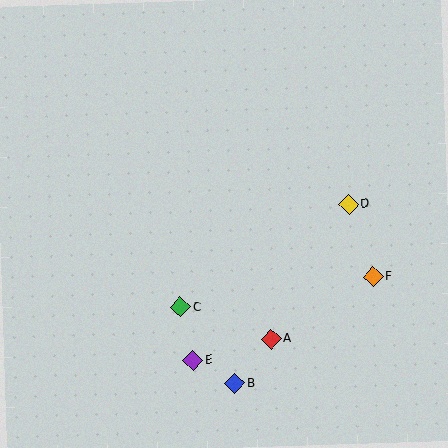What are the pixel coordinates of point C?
Point C is at (181, 307).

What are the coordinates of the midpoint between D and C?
The midpoint between D and C is at (265, 256).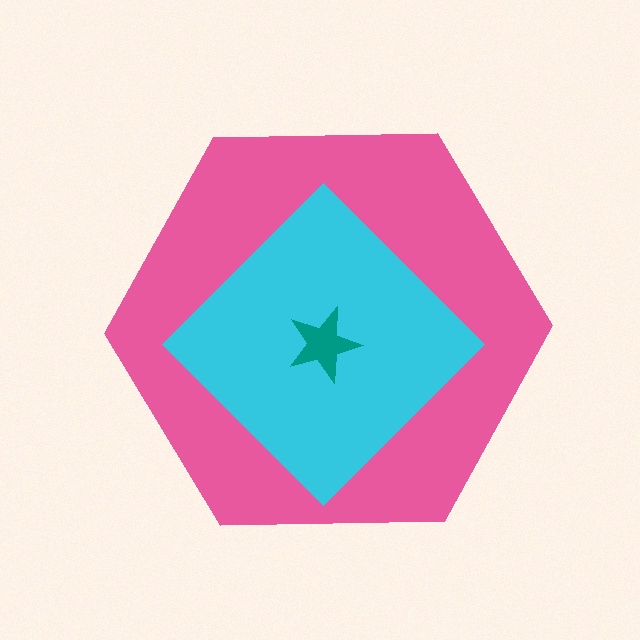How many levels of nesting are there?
3.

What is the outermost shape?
The pink hexagon.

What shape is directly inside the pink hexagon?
The cyan diamond.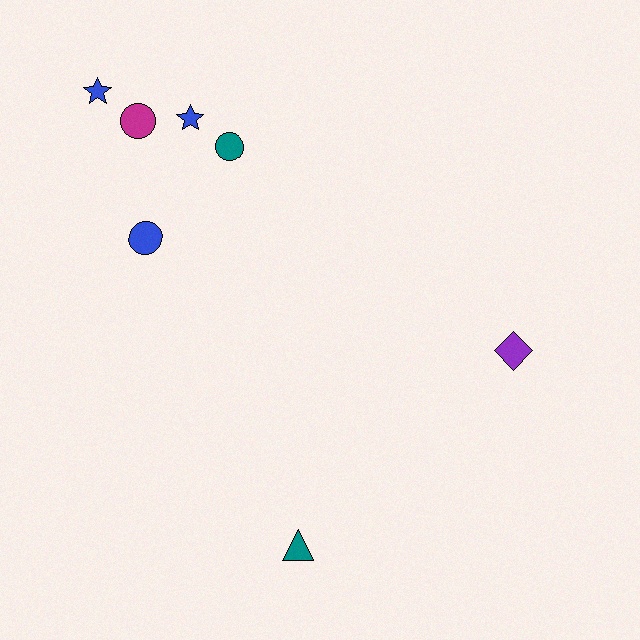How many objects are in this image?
There are 7 objects.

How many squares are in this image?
There are no squares.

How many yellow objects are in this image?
There are no yellow objects.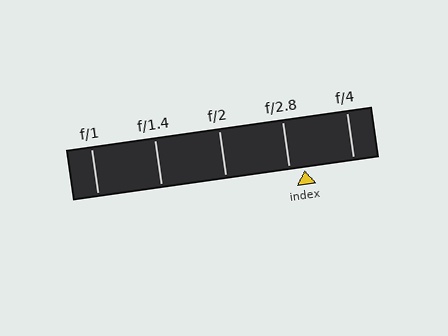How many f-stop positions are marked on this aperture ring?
There are 5 f-stop positions marked.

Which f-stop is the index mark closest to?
The index mark is closest to f/2.8.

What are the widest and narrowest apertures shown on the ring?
The widest aperture shown is f/1 and the narrowest is f/4.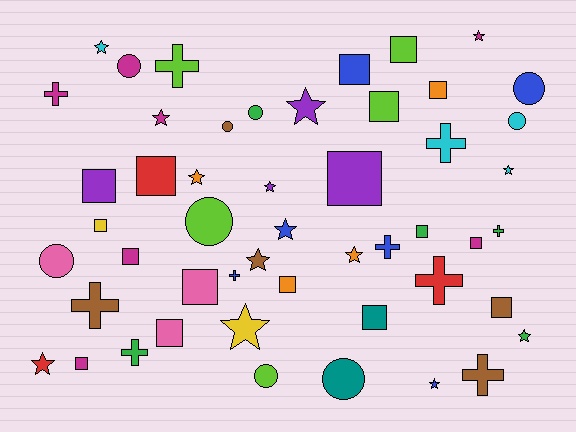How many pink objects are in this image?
There are 3 pink objects.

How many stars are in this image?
There are 14 stars.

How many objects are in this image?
There are 50 objects.